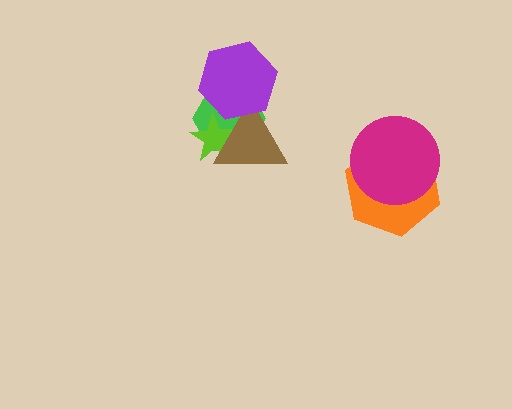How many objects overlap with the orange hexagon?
1 object overlaps with the orange hexagon.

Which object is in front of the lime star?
The brown triangle is in front of the lime star.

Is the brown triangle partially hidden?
Yes, it is partially covered by another shape.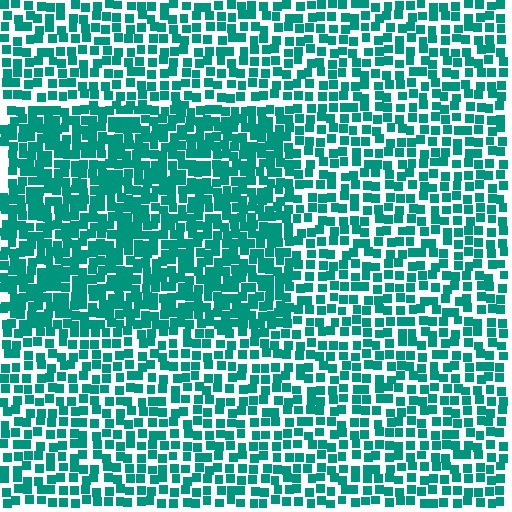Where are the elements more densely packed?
The elements are more densely packed inside the rectangle boundary.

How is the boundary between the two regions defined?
The boundary is defined by a change in element density (approximately 1.6x ratio). All elements are the same color, size, and shape.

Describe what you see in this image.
The image contains small teal elements arranged at two different densities. A rectangle-shaped region is visible where the elements are more densely packed than the surrounding area.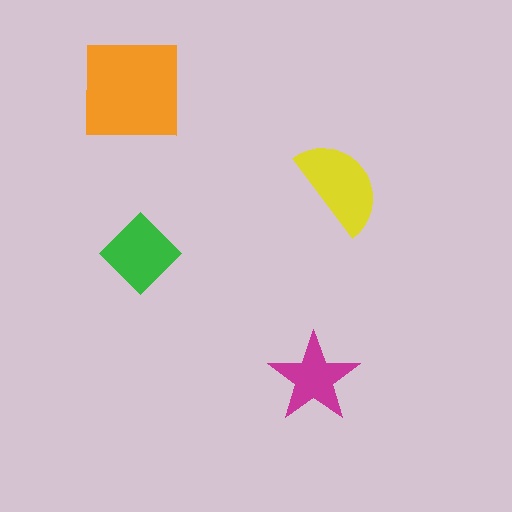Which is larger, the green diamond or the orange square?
The orange square.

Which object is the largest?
The orange square.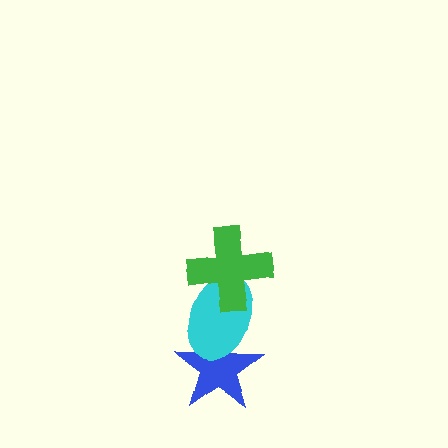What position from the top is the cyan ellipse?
The cyan ellipse is 2nd from the top.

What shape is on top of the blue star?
The cyan ellipse is on top of the blue star.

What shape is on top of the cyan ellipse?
The green cross is on top of the cyan ellipse.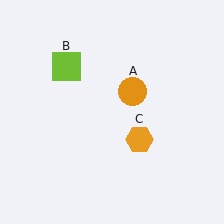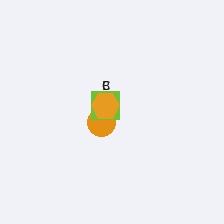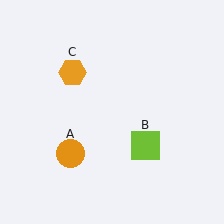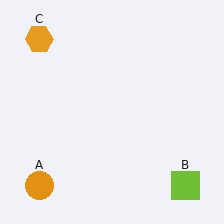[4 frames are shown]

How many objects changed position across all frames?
3 objects changed position: orange circle (object A), lime square (object B), orange hexagon (object C).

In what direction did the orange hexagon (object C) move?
The orange hexagon (object C) moved up and to the left.